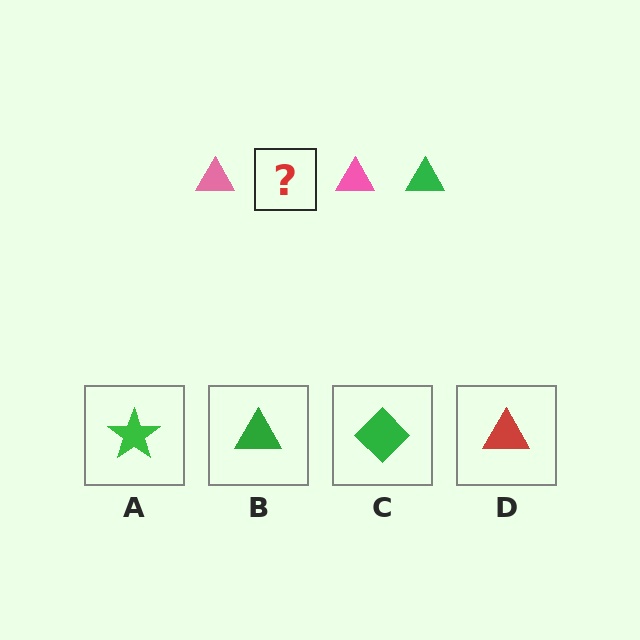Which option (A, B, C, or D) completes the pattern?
B.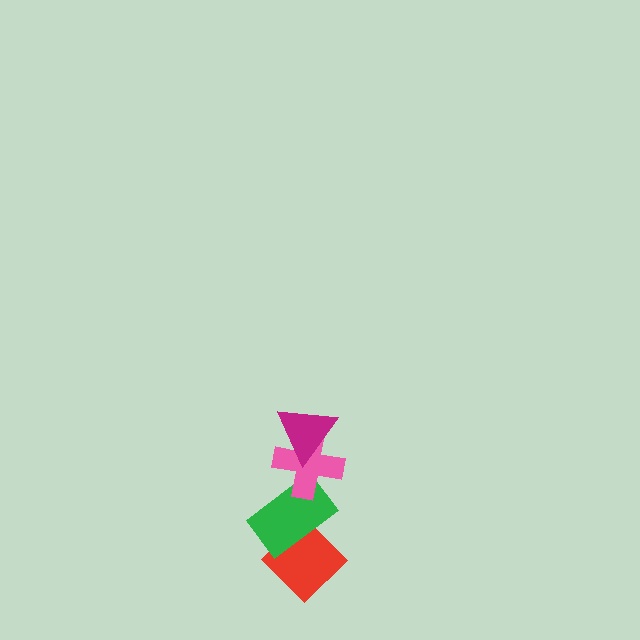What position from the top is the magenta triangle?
The magenta triangle is 1st from the top.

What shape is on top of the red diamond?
The green rectangle is on top of the red diamond.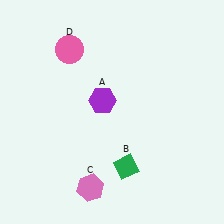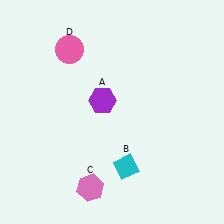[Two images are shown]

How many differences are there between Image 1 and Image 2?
There is 1 difference between the two images.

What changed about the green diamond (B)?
In Image 1, B is green. In Image 2, it changed to cyan.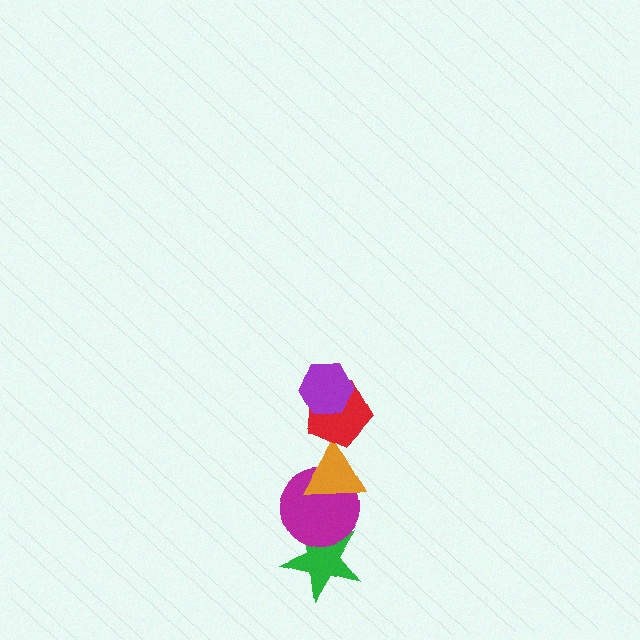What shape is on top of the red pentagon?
The purple hexagon is on top of the red pentagon.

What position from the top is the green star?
The green star is 5th from the top.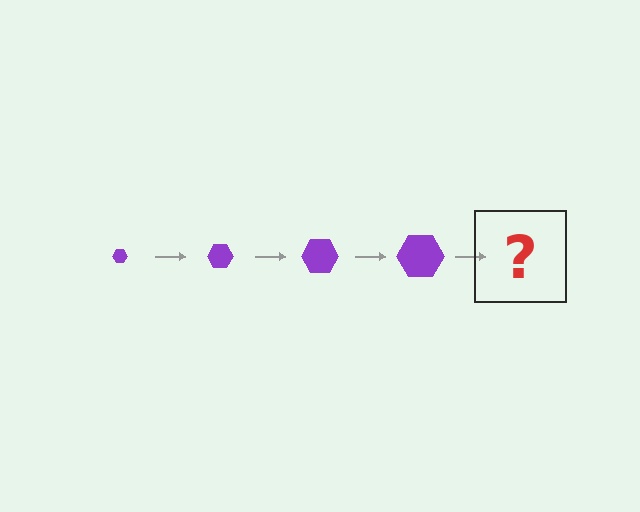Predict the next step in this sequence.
The next step is a purple hexagon, larger than the previous one.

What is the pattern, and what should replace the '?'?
The pattern is that the hexagon gets progressively larger each step. The '?' should be a purple hexagon, larger than the previous one.